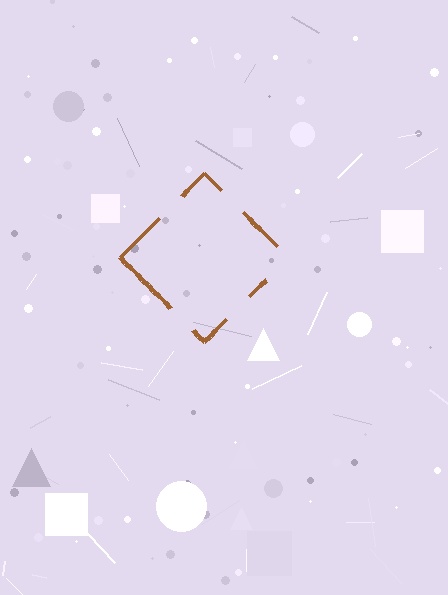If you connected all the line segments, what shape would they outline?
They would outline a diamond.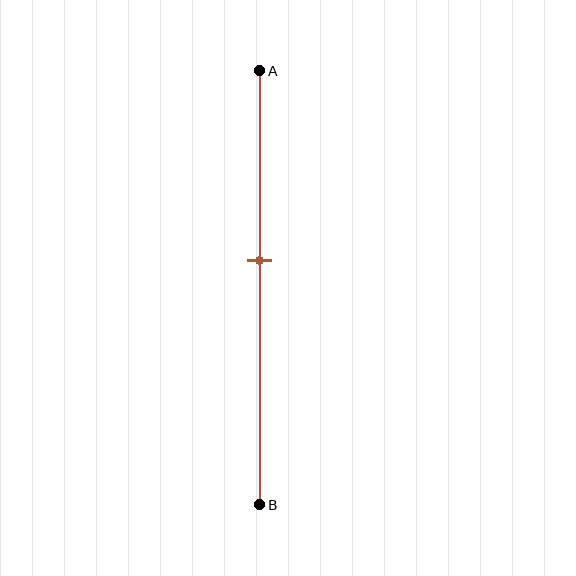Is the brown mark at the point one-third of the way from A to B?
No, the mark is at about 45% from A, not at the 33% one-third point.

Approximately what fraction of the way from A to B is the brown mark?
The brown mark is approximately 45% of the way from A to B.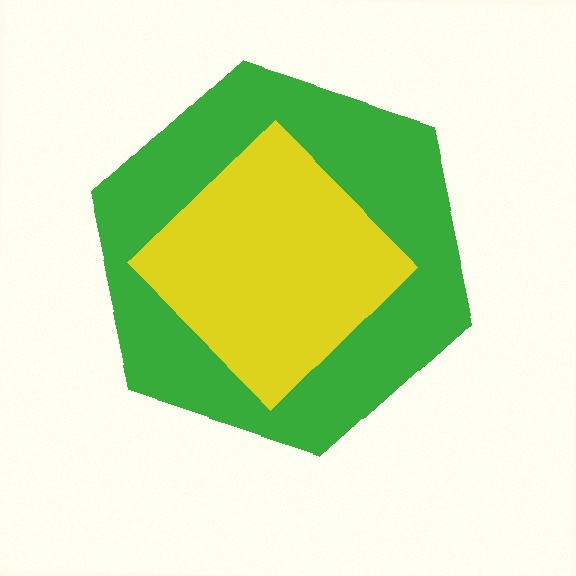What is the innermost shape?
The yellow diamond.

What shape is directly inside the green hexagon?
The yellow diamond.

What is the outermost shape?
The green hexagon.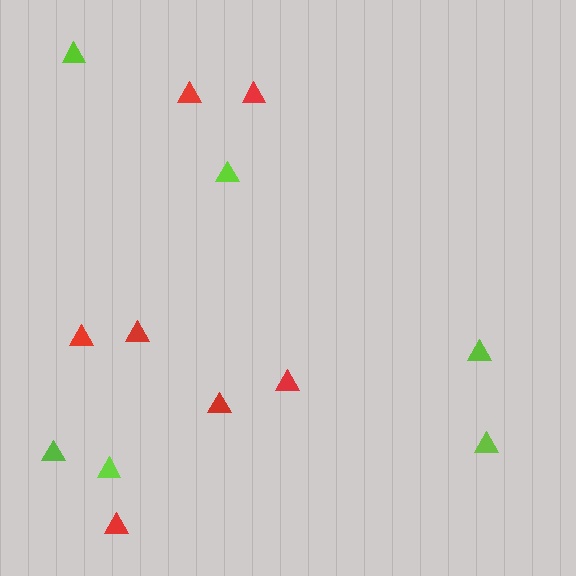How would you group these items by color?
There are 2 groups: one group of lime triangles (6) and one group of red triangles (7).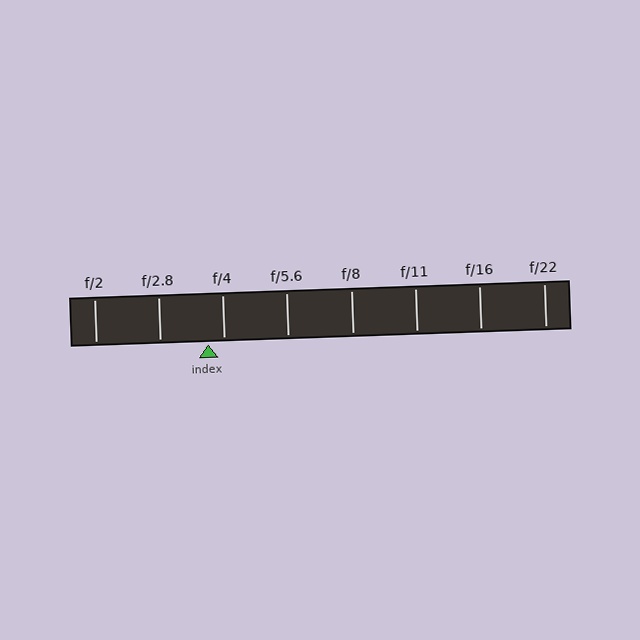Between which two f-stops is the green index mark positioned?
The index mark is between f/2.8 and f/4.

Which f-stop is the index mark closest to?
The index mark is closest to f/4.